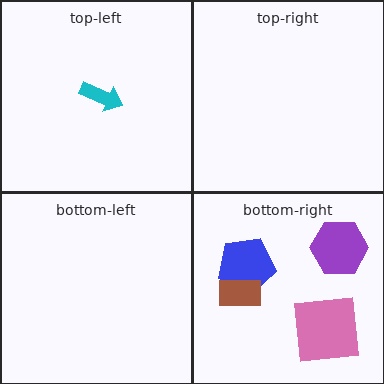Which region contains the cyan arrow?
The top-left region.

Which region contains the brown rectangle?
The bottom-right region.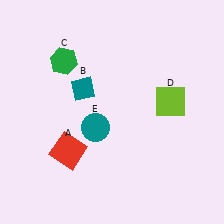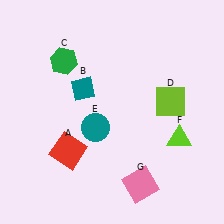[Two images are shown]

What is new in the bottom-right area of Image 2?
A lime triangle (F) was added in the bottom-right area of Image 2.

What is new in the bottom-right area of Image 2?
A pink square (G) was added in the bottom-right area of Image 2.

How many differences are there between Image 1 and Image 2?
There are 2 differences between the two images.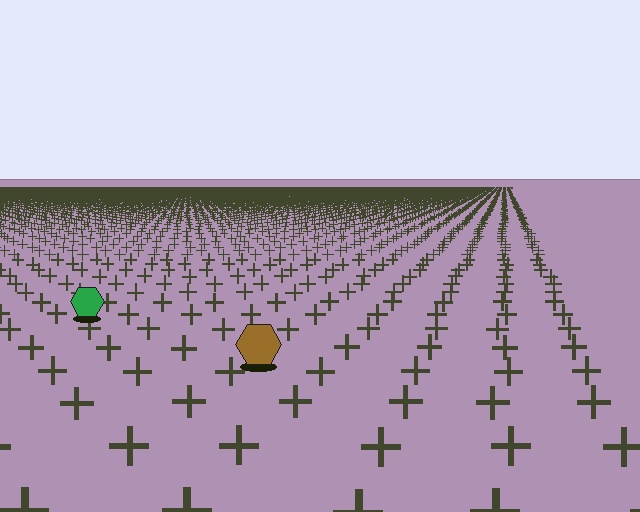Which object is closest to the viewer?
The brown hexagon is closest. The texture marks near it are larger and more spread out.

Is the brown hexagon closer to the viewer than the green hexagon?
Yes. The brown hexagon is closer — you can tell from the texture gradient: the ground texture is coarser near it.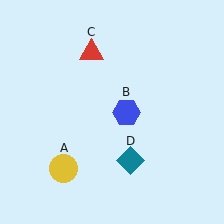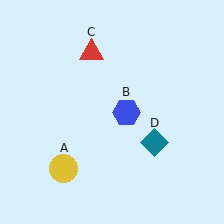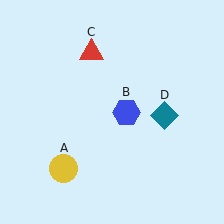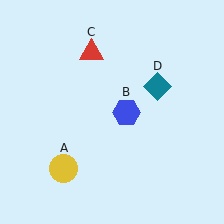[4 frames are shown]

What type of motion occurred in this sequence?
The teal diamond (object D) rotated counterclockwise around the center of the scene.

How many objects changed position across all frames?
1 object changed position: teal diamond (object D).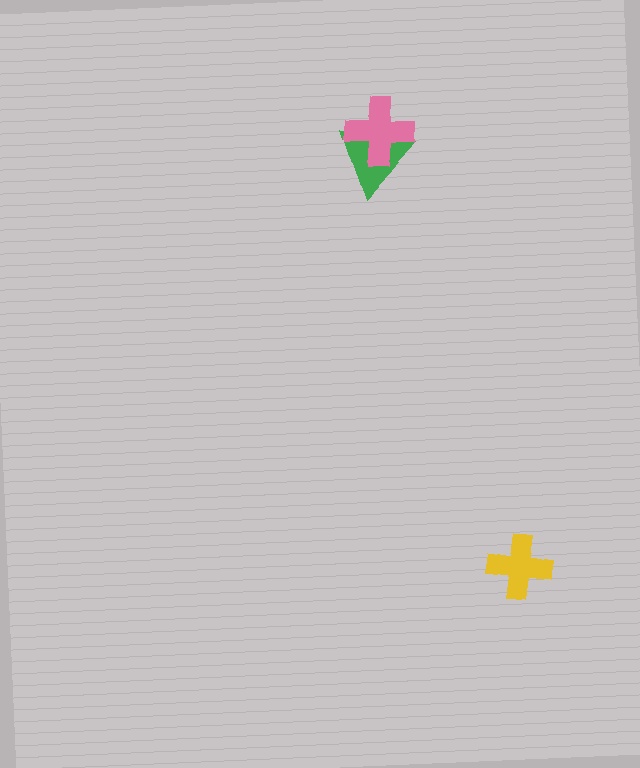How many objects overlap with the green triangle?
1 object overlaps with the green triangle.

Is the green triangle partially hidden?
Yes, it is partially covered by another shape.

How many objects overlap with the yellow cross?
0 objects overlap with the yellow cross.